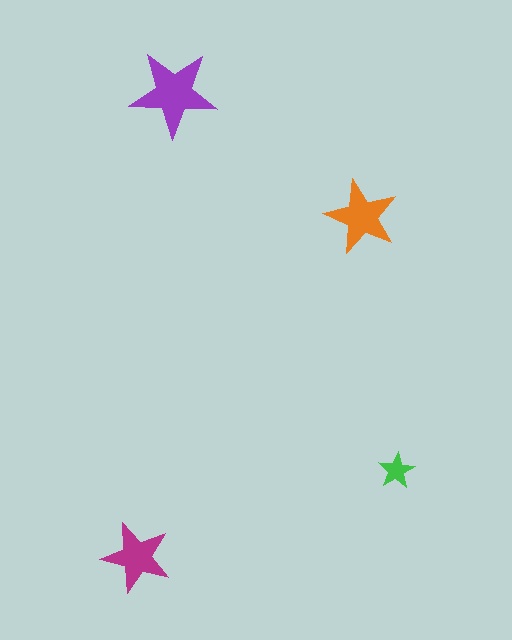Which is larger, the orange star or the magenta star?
The orange one.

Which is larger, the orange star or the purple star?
The purple one.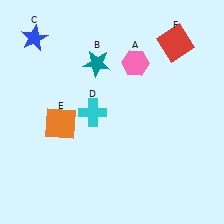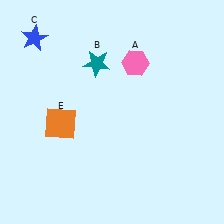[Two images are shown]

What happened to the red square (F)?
The red square (F) was removed in Image 2. It was in the top-right area of Image 1.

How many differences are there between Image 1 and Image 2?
There are 2 differences between the two images.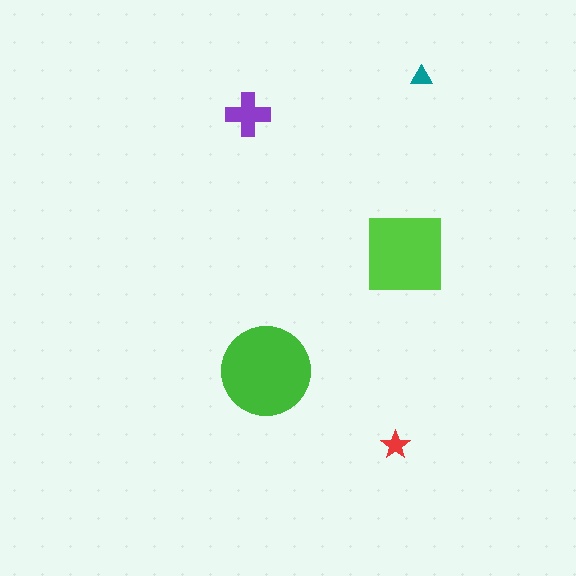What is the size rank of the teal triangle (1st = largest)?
5th.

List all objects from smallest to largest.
The teal triangle, the red star, the purple cross, the lime square, the green circle.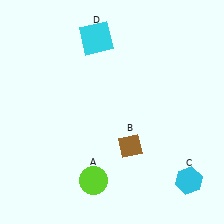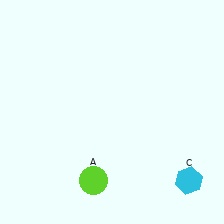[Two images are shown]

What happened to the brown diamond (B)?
The brown diamond (B) was removed in Image 2. It was in the bottom-right area of Image 1.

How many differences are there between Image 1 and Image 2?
There are 2 differences between the two images.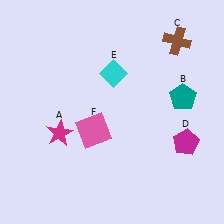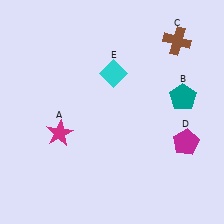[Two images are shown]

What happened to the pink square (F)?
The pink square (F) was removed in Image 2. It was in the bottom-left area of Image 1.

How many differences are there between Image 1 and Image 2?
There is 1 difference between the two images.